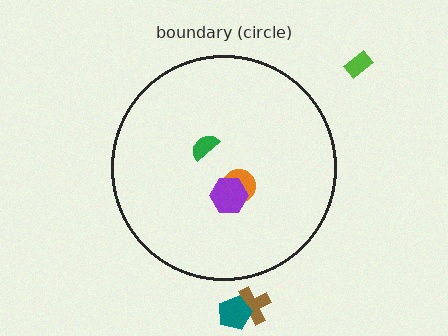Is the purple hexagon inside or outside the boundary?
Inside.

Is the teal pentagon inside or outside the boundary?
Outside.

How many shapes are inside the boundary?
3 inside, 3 outside.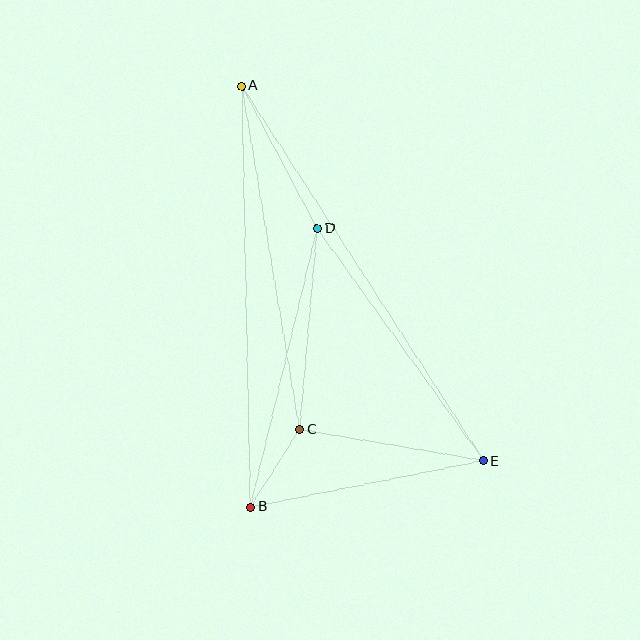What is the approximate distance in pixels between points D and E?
The distance between D and E is approximately 286 pixels.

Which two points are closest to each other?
Points B and C are closest to each other.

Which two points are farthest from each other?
Points A and E are farthest from each other.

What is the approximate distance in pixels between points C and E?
The distance between C and E is approximately 186 pixels.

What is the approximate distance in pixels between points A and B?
The distance between A and B is approximately 421 pixels.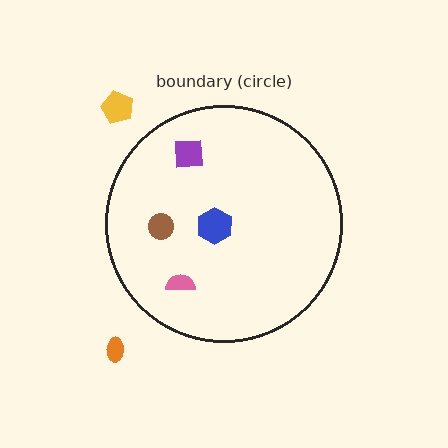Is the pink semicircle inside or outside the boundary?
Inside.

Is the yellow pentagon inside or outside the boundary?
Outside.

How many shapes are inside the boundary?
4 inside, 2 outside.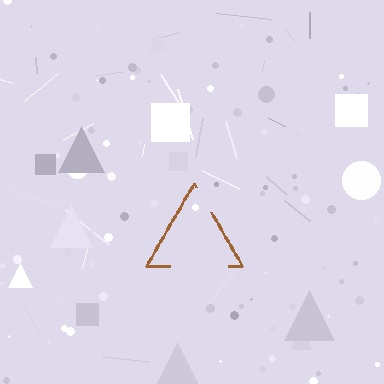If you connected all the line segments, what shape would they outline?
They would outline a triangle.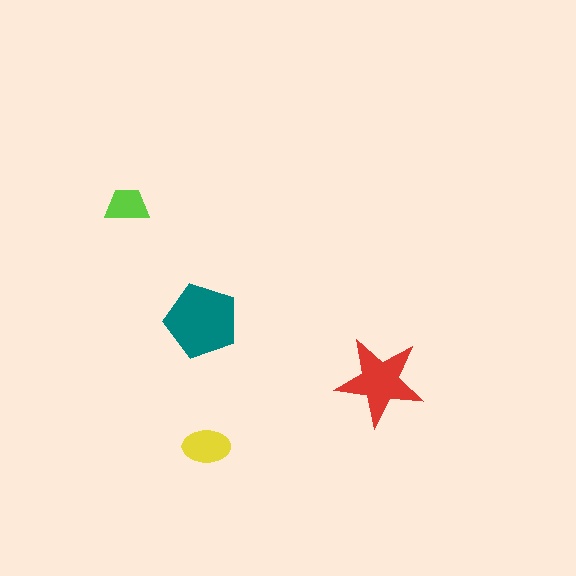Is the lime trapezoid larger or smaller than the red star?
Smaller.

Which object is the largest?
The teal pentagon.